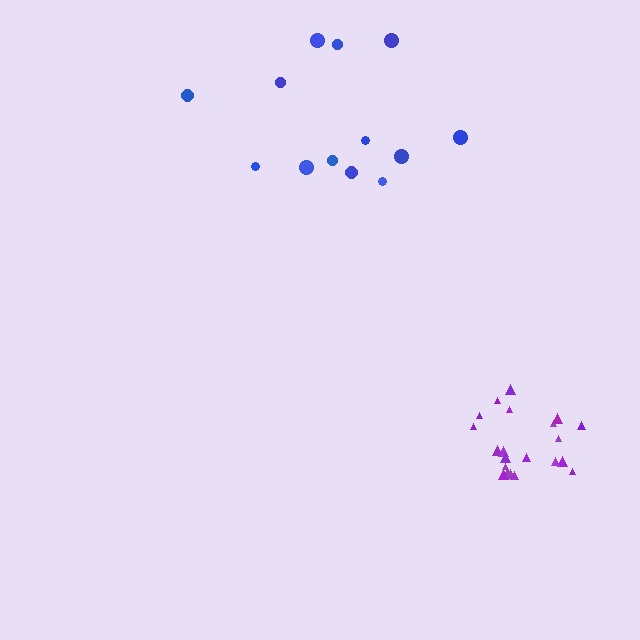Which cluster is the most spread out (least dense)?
Blue.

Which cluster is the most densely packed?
Purple.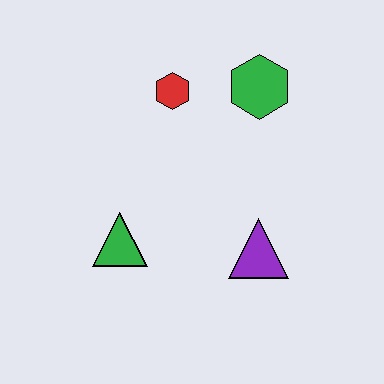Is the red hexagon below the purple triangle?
No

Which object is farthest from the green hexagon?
The green triangle is farthest from the green hexagon.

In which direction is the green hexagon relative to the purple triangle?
The green hexagon is above the purple triangle.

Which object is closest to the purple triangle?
The green triangle is closest to the purple triangle.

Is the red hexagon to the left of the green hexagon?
Yes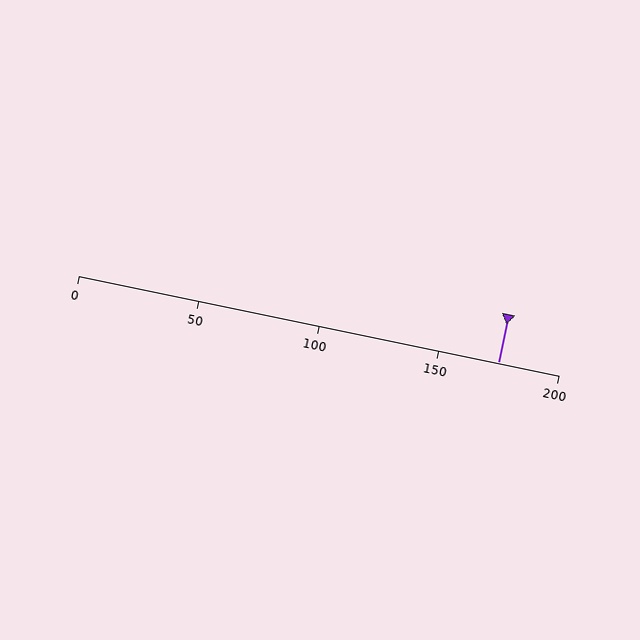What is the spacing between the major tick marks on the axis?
The major ticks are spaced 50 apart.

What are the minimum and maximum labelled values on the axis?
The axis runs from 0 to 200.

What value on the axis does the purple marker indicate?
The marker indicates approximately 175.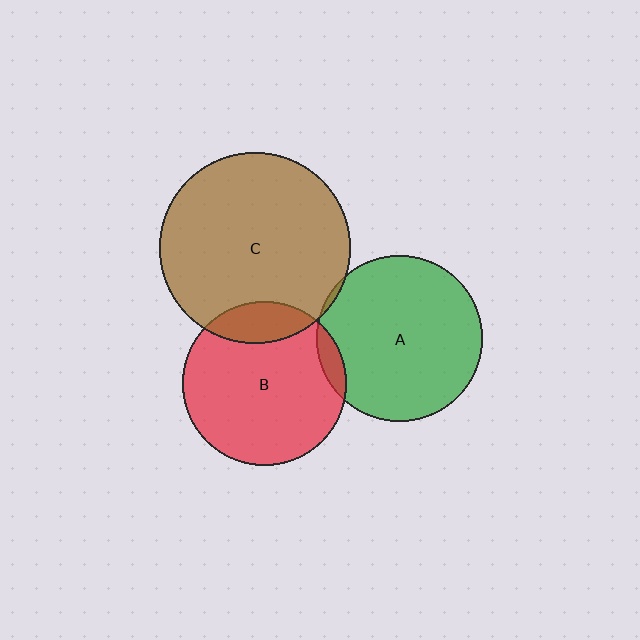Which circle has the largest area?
Circle C (brown).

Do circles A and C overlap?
Yes.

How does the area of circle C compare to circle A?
Approximately 1.3 times.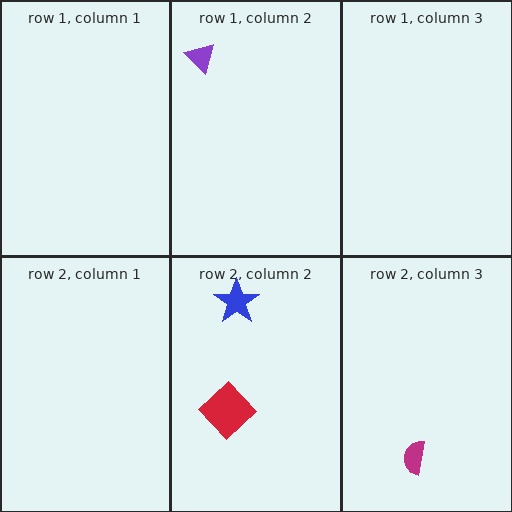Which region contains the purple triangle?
The row 1, column 2 region.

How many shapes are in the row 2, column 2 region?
2.